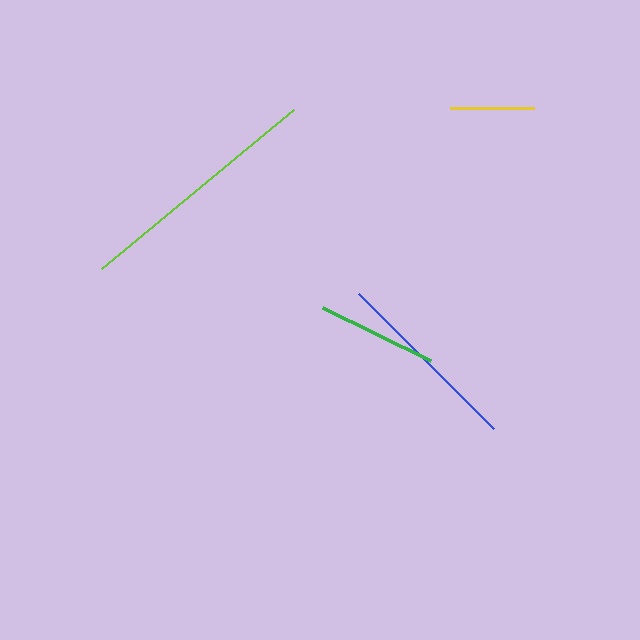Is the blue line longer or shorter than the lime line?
The lime line is longer than the blue line.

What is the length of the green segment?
The green segment is approximately 121 pixels long.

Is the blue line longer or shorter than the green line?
The blue line is longer than the green line.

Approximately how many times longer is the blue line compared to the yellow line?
The blue line is approximately 2.3 times the length of the yellow line.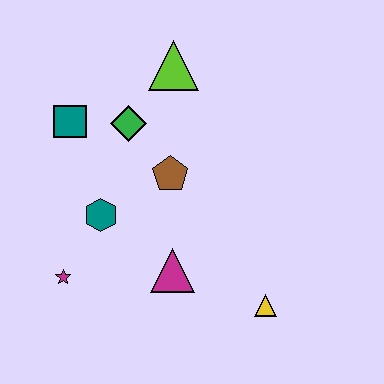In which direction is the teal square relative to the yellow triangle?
The teal square is to the left of the yellow triangle.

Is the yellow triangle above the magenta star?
No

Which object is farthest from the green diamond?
The yellow triangle is farthest from the green diamond.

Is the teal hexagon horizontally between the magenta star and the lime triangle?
Yes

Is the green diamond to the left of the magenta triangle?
Yes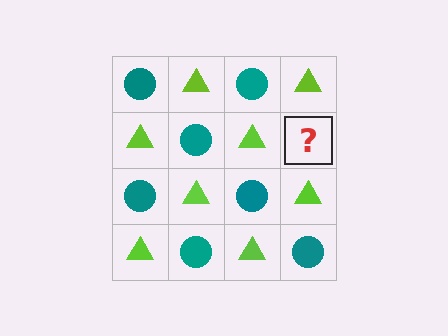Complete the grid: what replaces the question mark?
The question mark should be replaced with a teal circle.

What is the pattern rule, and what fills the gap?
The rule is that it alternates teal circle and lime triangle in a checkerboard pattern. The gap should be filled with a teal circle.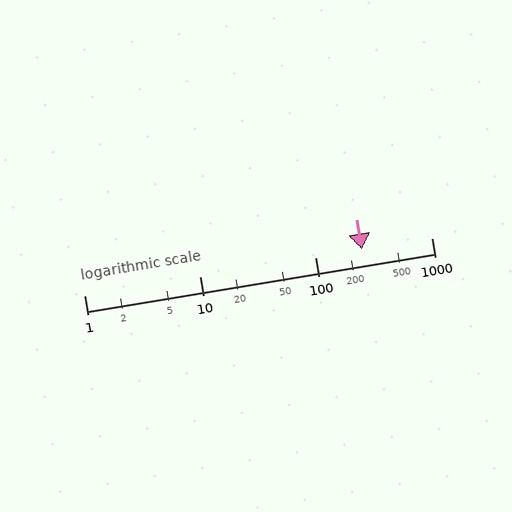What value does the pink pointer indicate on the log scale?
The pointer indicates approximately 250.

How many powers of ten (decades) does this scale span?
The scale spans 3 decades, from 1 to 1000.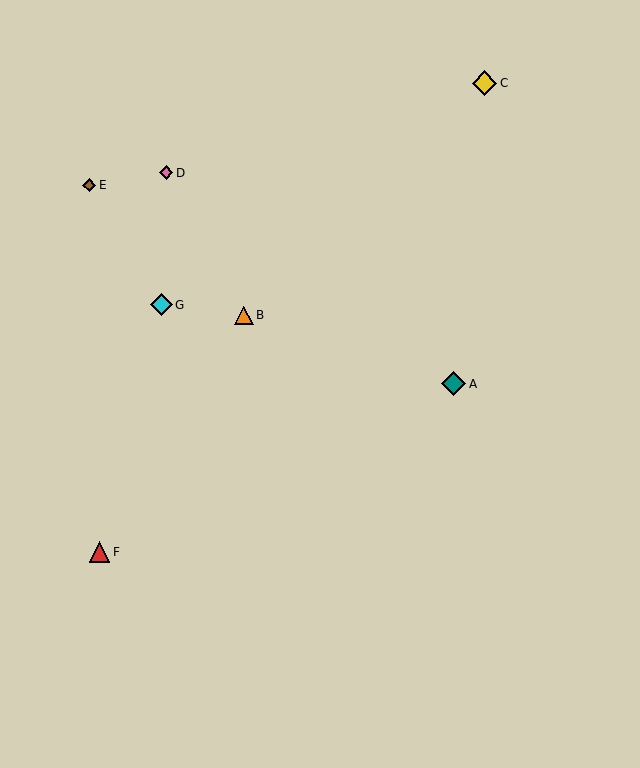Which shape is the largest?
The yellow diamond (labeled C) is the largest.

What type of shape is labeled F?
Shape F is a red triangle.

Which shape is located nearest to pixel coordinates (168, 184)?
The pink diamond (labeled D) at (166, 173) is nearest to that location.